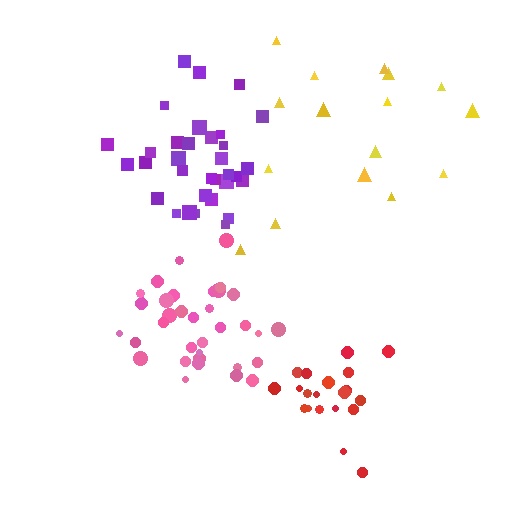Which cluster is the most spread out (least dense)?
Yellow.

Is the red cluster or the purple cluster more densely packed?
Purple.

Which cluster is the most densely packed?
Pink.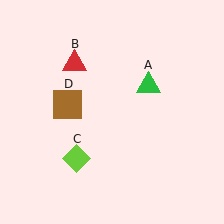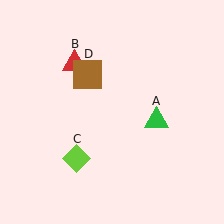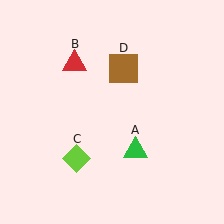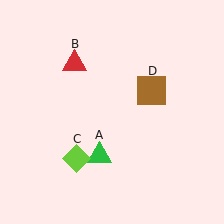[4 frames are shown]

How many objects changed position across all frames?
2 objects changed position: green triangle (object A), brown square (object D).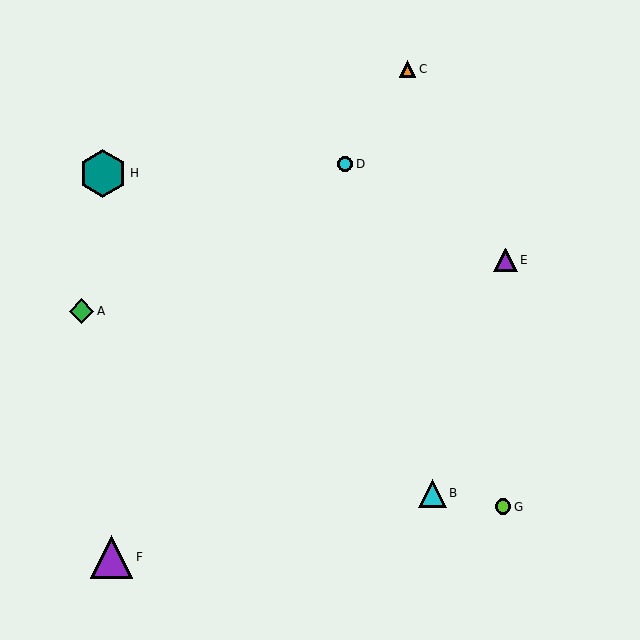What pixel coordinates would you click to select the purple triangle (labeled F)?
Click at (112, 557) to select the purple triangle F.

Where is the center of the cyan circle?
The center of the cyan circle is at (345, 164).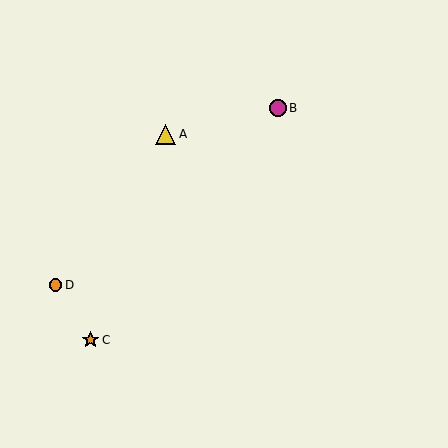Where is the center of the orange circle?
The center of the orange circle is at (56, 285).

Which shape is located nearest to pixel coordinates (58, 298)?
The orange circle (labeled D) at (56, 285) is nearest to that location.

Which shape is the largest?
The yellow triangle (labeled A) is the largest.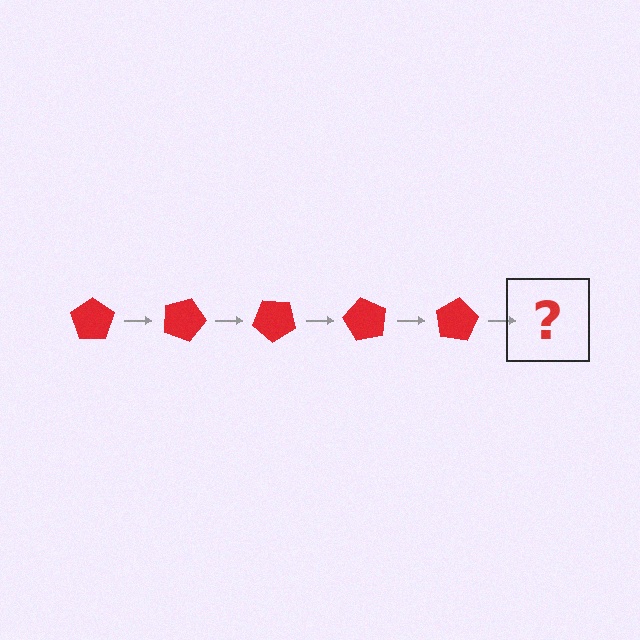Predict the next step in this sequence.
The next step is a red pentagon rotated 100 degrees.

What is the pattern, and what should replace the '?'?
The pattern is that the pentagon rotates 20 degrees each step. The '?' should be a red pentagon rotated 100 degrees.